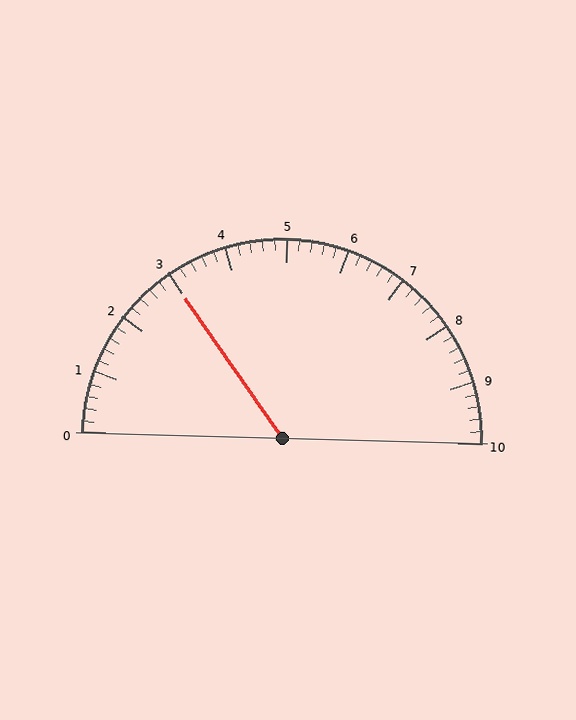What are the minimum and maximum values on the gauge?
The gauge ranges from 0 to 10.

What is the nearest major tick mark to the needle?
The nearest major tick mark is 3.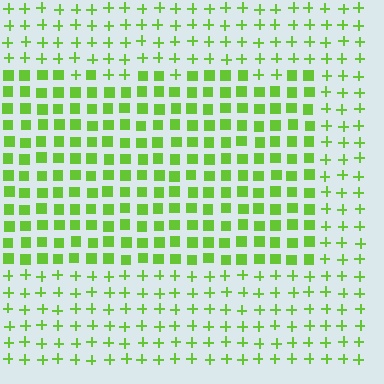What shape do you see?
I see a rectangle.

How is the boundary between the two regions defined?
The boundary is defined by a change in element shape: squares inside vs. plus signs outside. All elements share the same color and spacing.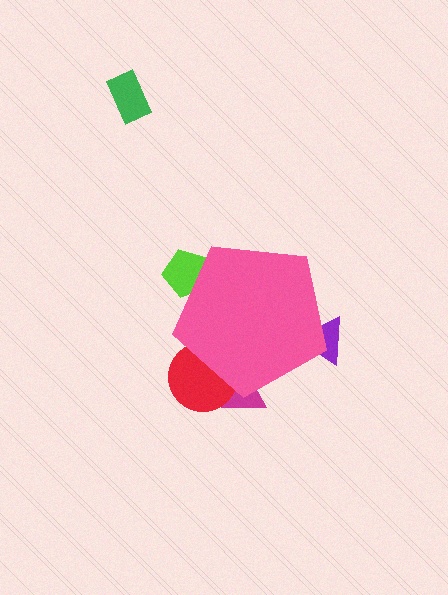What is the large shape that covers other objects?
A pink pentagon.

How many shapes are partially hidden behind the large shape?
4 shapes are partially hidden.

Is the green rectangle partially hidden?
No, the green rectangle is fully visible.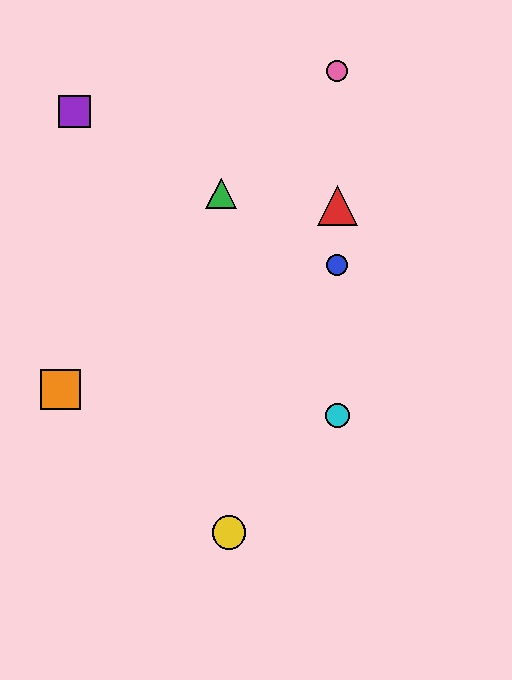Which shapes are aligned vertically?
The red triangle, the blue circle, the cyan circle, the pink circle are aligned vertically.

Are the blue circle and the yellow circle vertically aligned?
No, the blue circle is at x≈337 and the yellow circle is at x≈229.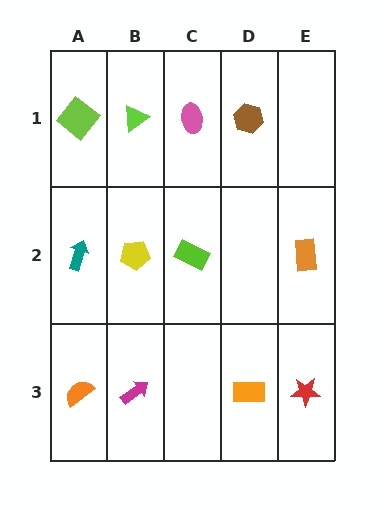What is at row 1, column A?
A lime diamond.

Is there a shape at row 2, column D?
No, that cell is empty.